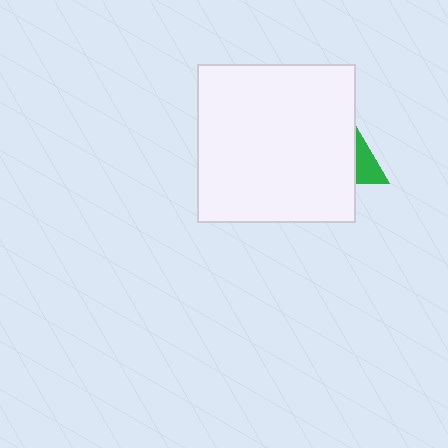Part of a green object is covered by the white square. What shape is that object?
It is a triangle.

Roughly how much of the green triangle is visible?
A small part of it is visible (roughly 30%).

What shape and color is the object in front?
The object in front is a white square.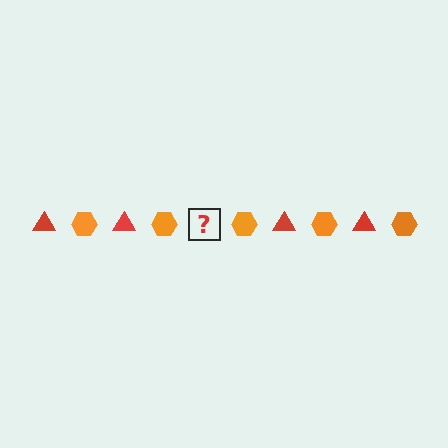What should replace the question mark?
The question mark should be replaced with a red triangle.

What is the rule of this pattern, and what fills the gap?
The rule is that the pattern alternates between red triangle and orange hexagon. The gap should be filled with a red triangle.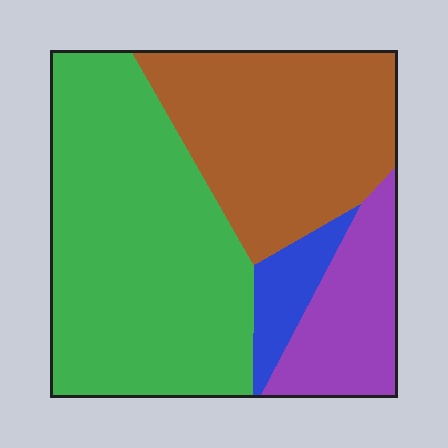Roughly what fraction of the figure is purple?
Purple takes up less than a quarter of the figure.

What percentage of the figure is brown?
Brown covers 31% of the figure.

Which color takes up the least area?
Blue, at roughly 5%.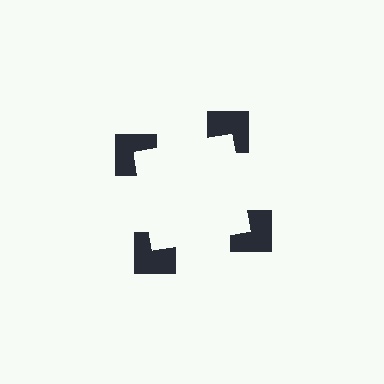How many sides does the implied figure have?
4 sides.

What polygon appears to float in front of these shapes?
An illusory square — its edges are inferred from the aligned wedge cuts in the notched squares, not physically drawn.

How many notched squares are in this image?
There are 4 — one at each vertex of the illusory square.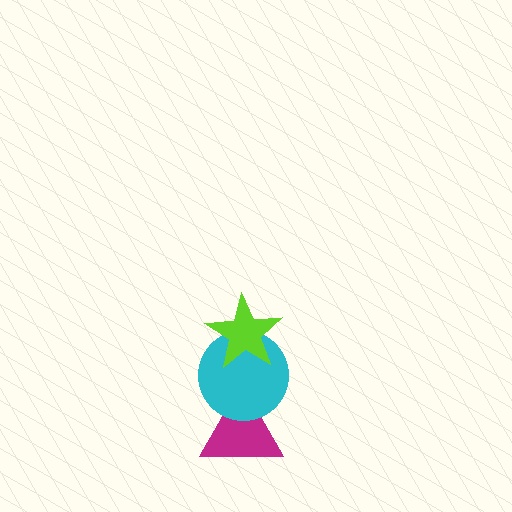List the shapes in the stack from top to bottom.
From top to bottom: the lime star, the cyan circle, the magenta triangle.